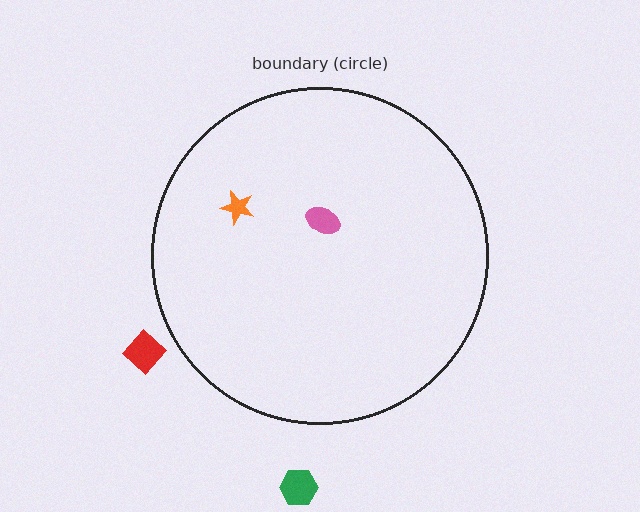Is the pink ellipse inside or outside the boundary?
Inside.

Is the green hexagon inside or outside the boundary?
Outside.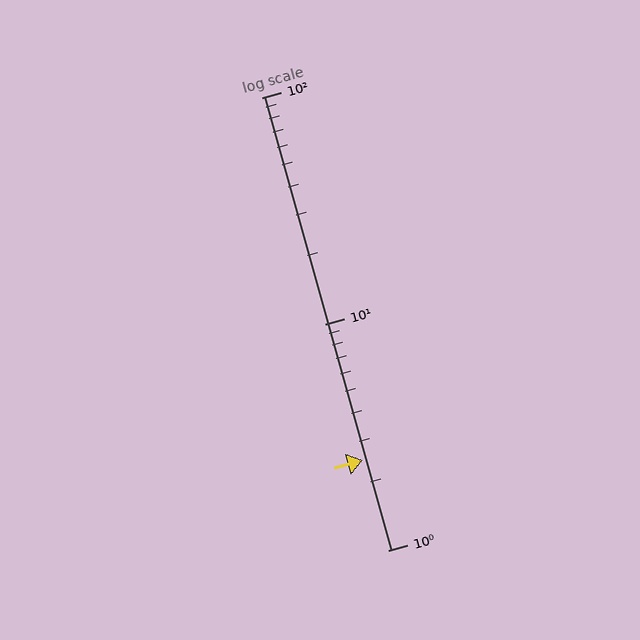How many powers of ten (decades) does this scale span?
The scale spans 2 decades, from 1 to 100.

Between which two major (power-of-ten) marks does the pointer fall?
The pointer is between 1 and 10.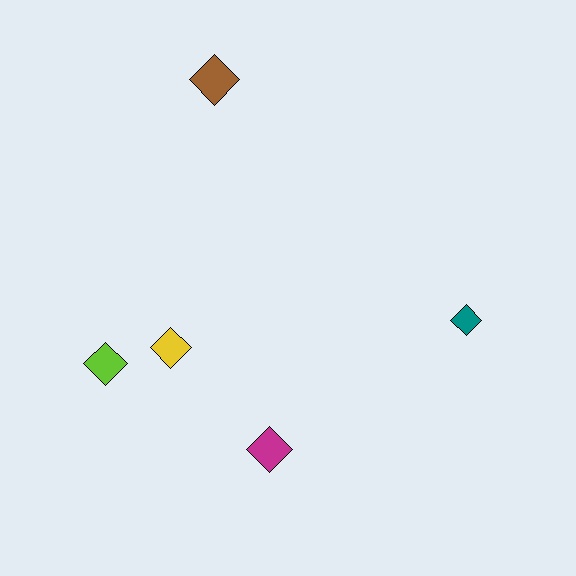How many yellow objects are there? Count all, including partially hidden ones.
There is 1 yellow object.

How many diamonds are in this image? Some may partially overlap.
There are 5 diamonds.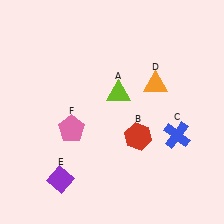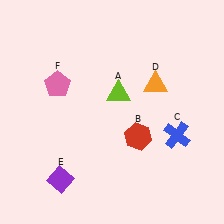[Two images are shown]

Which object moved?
The pink pentagon (F) moved up.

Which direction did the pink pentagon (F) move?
The pink pentagon (F) moved up.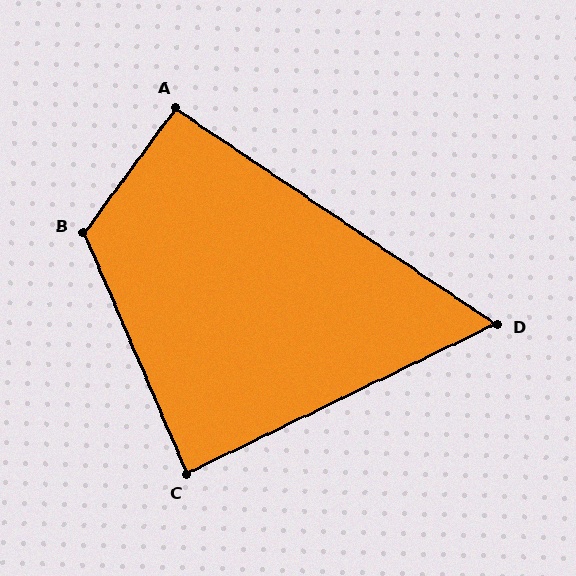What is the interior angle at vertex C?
Approximately 87 degrees (approximately right).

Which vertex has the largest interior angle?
B, at approximately 120 degrees.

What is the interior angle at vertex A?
Approximately 93 degrees (approximately right).